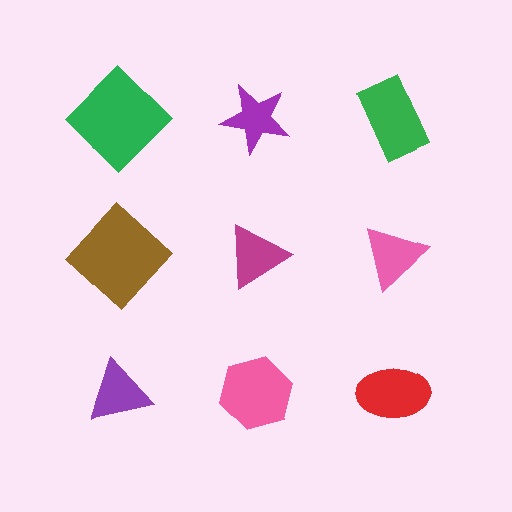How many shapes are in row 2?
3 shapes.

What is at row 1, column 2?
A purple star.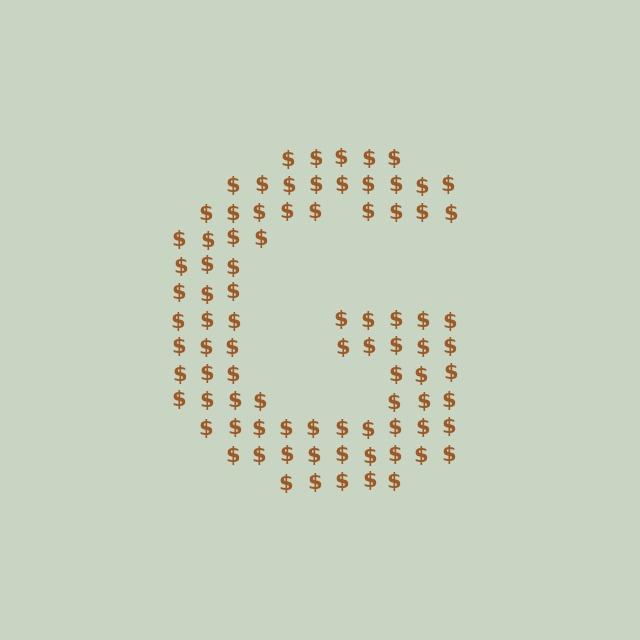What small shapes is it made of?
It is made of small dollar signs.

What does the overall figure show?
The overall figure shows the letter G.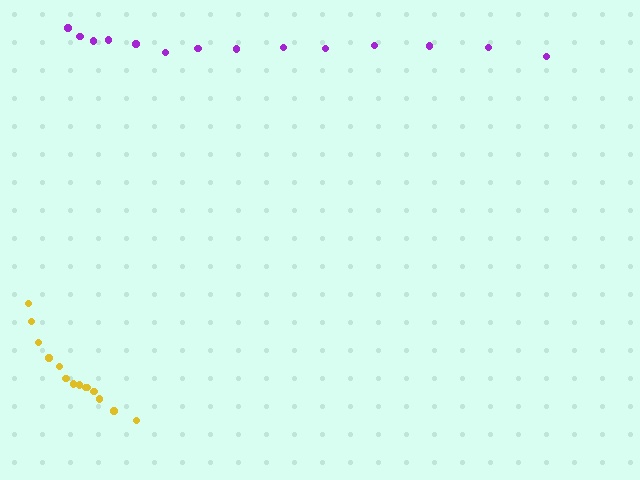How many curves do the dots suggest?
There are 2 distinct paths.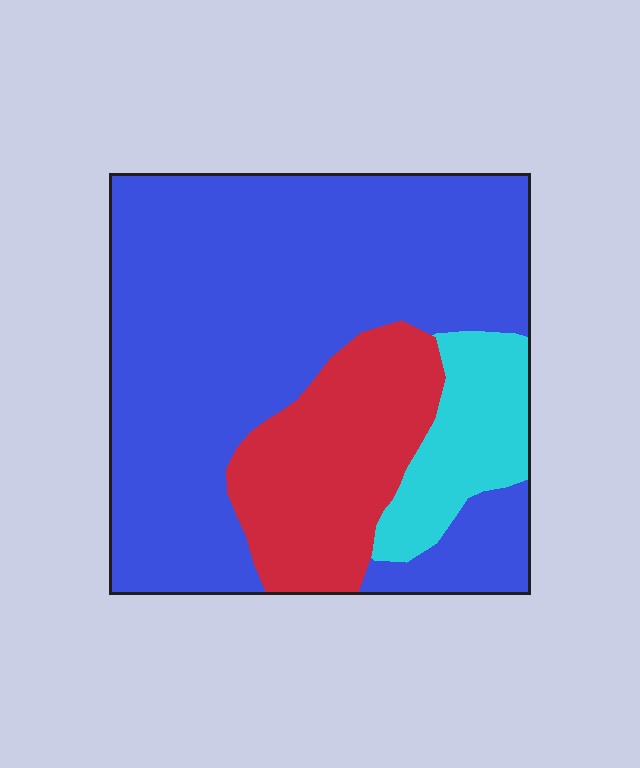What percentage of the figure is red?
Red covers around 20% of the figure.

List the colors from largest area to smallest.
From largest to smallest: blue, red, cyan.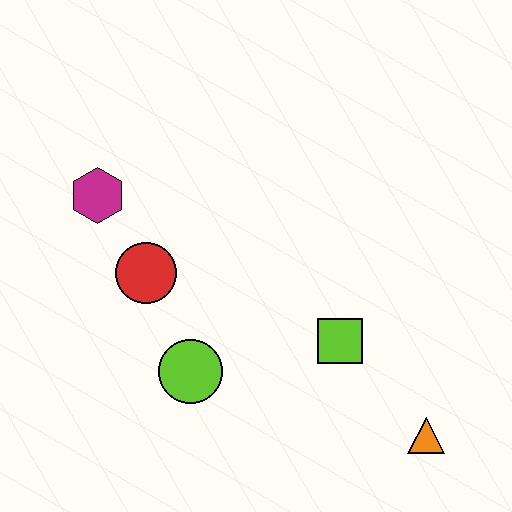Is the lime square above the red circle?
No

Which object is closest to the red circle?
The magenta hexagon is closest to the red circle.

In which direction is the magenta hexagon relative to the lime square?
The magenta hexagon is to the left of the lime square.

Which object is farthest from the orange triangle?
The magenta hexagon is farthest from the orange triangle.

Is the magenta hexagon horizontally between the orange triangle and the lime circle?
No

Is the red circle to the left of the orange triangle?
Yes